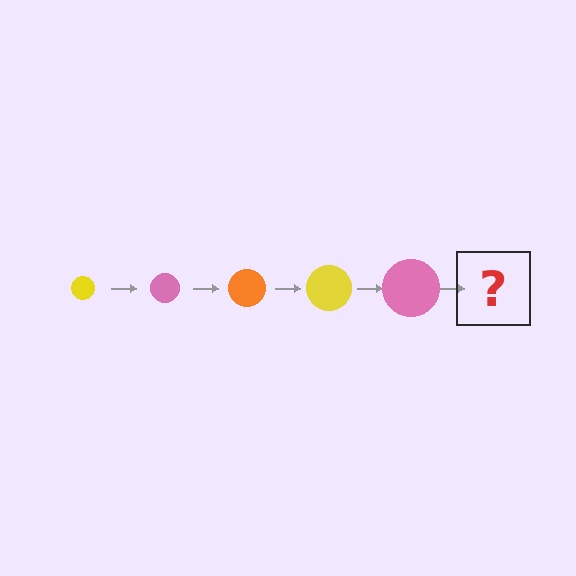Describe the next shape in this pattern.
It should be an orange circle, larger than the previous one.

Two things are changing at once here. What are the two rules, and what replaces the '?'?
The two rules are that the circle grows larger each step and the color cycles through yellow, pink, and orange. The '?' should be an orange circle, larger than the previous one.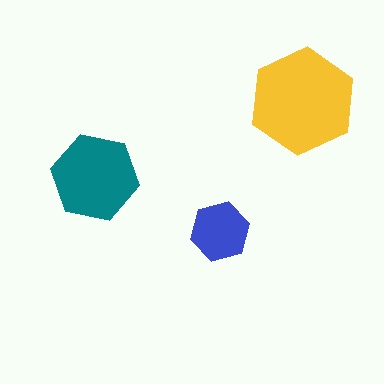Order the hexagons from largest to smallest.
the yellow one, the teal one, the blue one.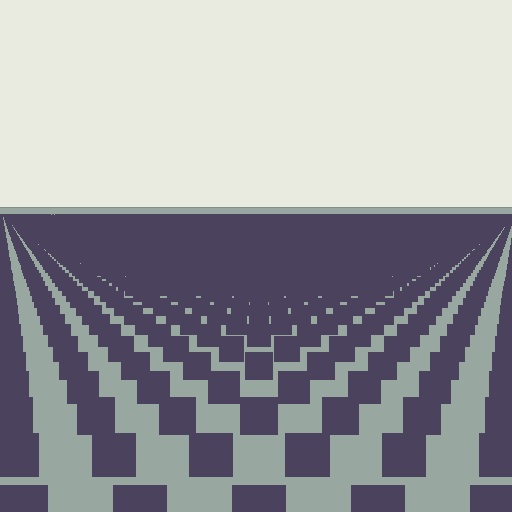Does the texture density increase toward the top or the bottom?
Density increases toward the top.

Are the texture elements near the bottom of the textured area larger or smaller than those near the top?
Larger. Near the bottom, elements are closer to the viewer and appear at a bigger on-screen size.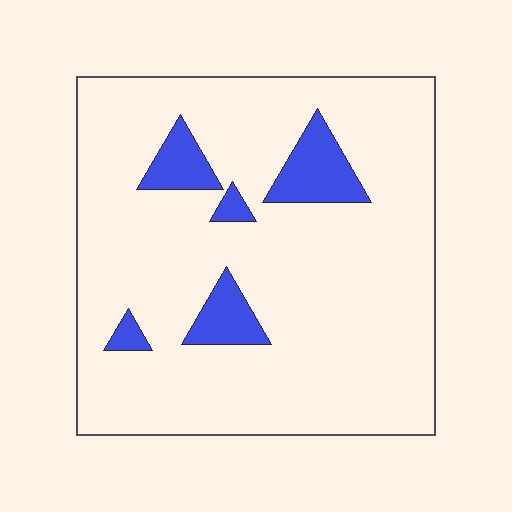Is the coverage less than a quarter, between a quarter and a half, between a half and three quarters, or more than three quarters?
Less than a quarter.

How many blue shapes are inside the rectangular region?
5.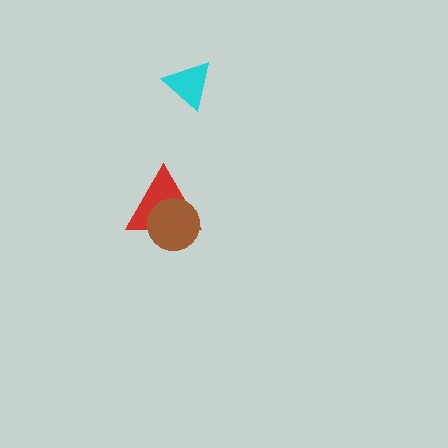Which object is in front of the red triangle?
The brown circle is in front of the red triangle.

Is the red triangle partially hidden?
Yes, it is partially covered by another shape.